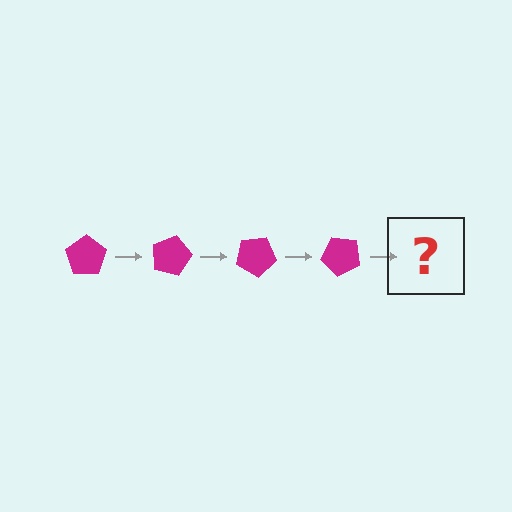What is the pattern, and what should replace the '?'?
The pattern is that the pentagon rotates 15 degrees each step. The '?' should be a magenta pentagon rotated 60 degrees.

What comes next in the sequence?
The next element should be a magenta pentagon rotated 60 degrees.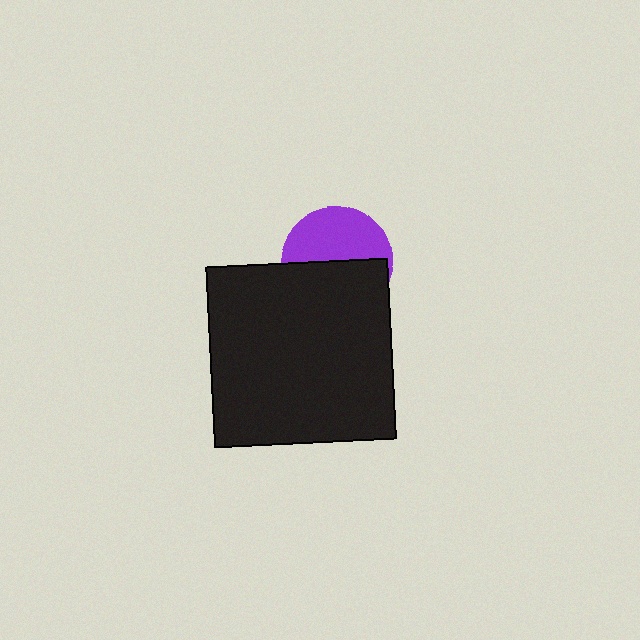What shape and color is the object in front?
The object in front is a black square.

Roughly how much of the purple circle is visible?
About half of it is visible (roughly 49%).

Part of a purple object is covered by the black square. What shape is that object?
It is a circle.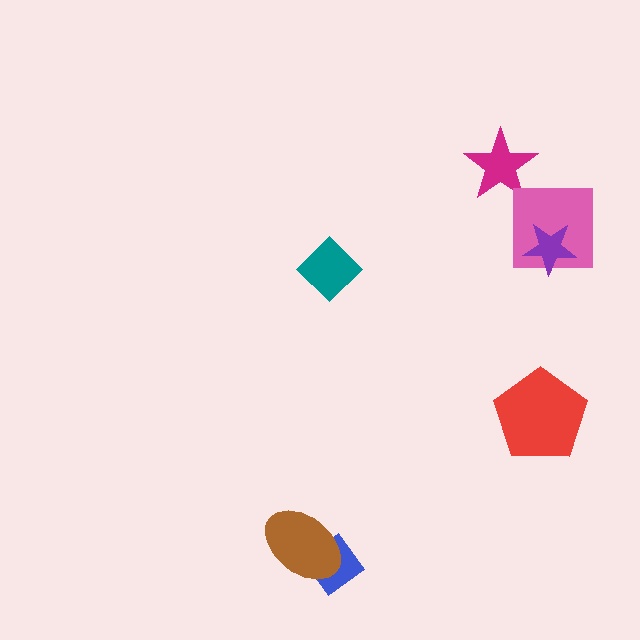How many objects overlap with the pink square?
1 object overlaps with the pink square.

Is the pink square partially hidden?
Yes, it is partially covered by another shape.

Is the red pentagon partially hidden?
No, no other shape covers it.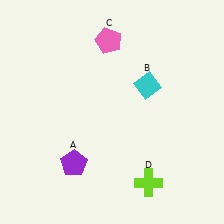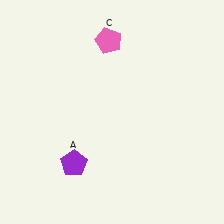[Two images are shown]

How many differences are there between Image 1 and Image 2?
There are 2 differences between the two images.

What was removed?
The cyan diamond (B), the lime cross (D) were removed in Image 2.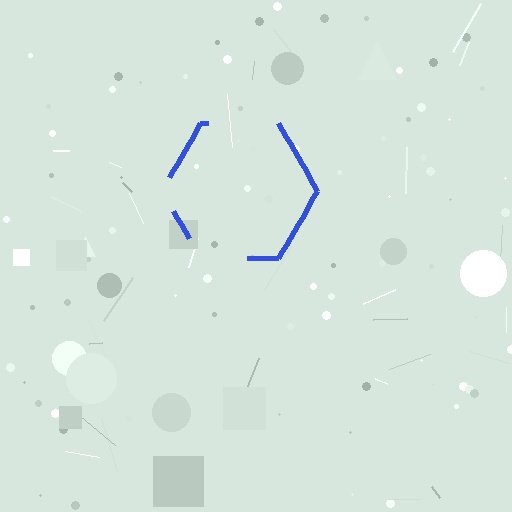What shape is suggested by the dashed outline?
The dashed outline suggests a hexagon.